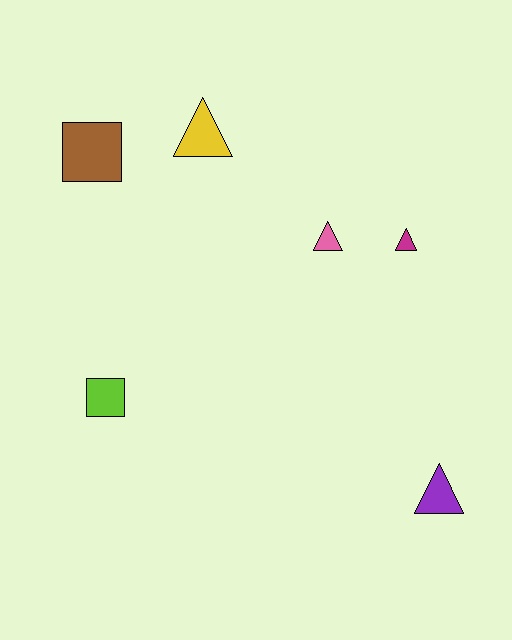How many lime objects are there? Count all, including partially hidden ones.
There is 1 lime object.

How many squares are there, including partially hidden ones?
There are 2 squares.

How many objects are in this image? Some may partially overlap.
There are 6 objects.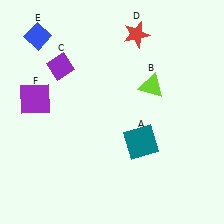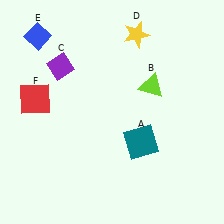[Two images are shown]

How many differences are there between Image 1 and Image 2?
There are 2 differences between the two images.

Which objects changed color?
D changed from red to yellow. F changed from purple to red.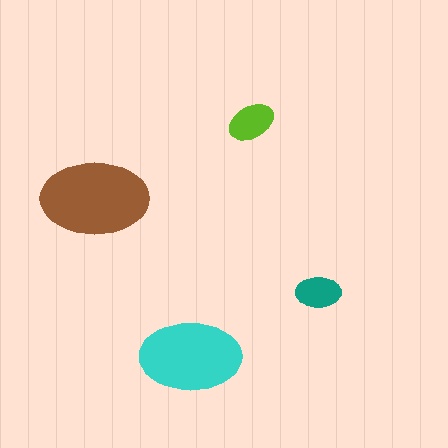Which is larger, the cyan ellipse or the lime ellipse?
The cyan one.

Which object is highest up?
The lime ellipse is topmost.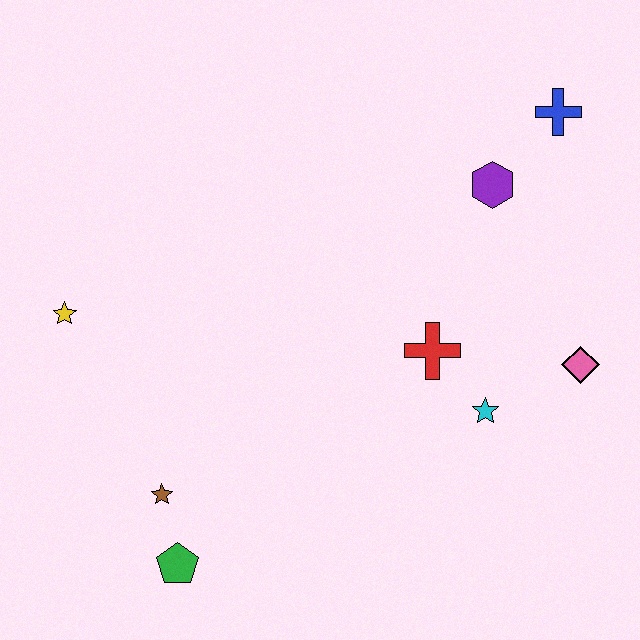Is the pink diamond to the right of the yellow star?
Yes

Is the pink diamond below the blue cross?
Yes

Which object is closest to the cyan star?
The red cross is closest to the cyan star.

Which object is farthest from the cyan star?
The yellow star is farthest from the cyan star.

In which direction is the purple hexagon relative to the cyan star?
The purple hexagon is above the cyan star.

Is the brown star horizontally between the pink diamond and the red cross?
No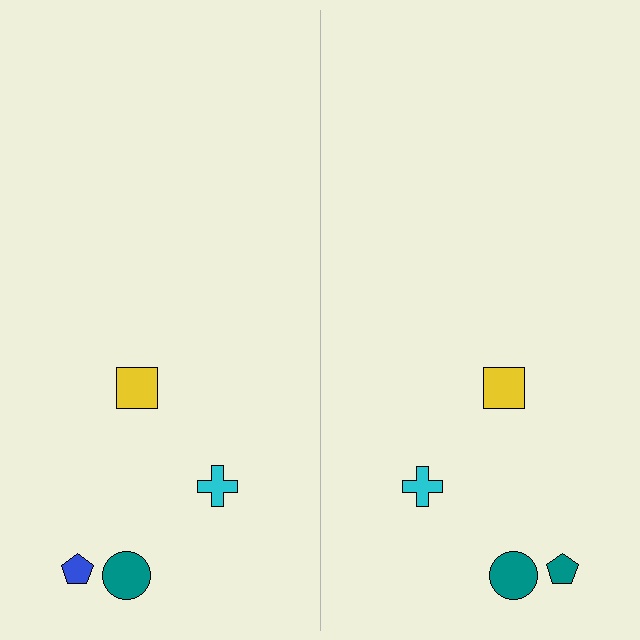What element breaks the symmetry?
The teal pentagon on the right side breaks the symmetry — its mirror counterpart is blue.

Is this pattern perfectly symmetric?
No, the pattern is not perfectly symmetric. The teal pentagon on the right side breaks the symmetry — its mirror counterpart is blue.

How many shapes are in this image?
There are 8 shapes in this image.